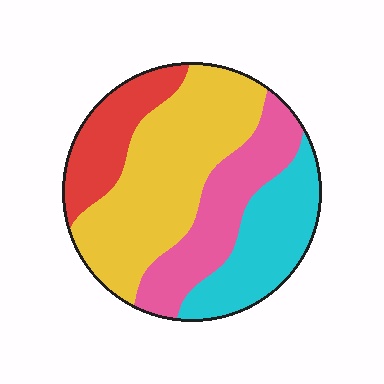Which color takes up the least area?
Red, at roughly 15%.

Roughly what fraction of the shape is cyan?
Cyan takes up between a sixth and a third of the shape.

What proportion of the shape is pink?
Pink covers around 20% of the shape.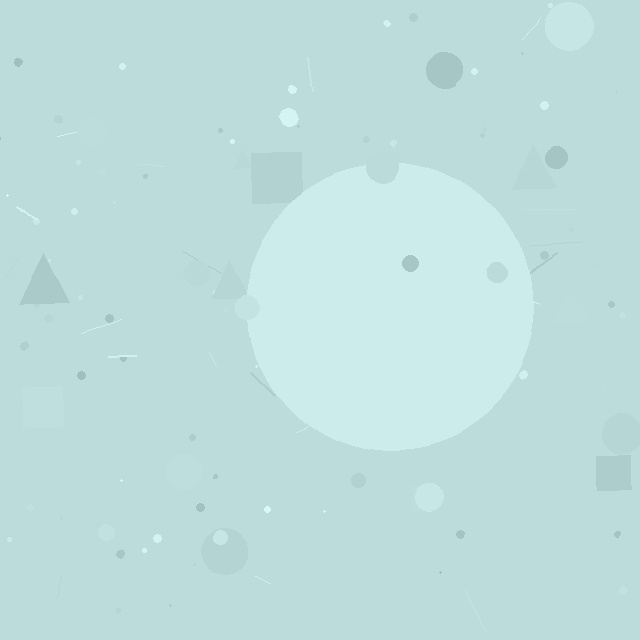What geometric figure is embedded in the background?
A circle is embedded in the background.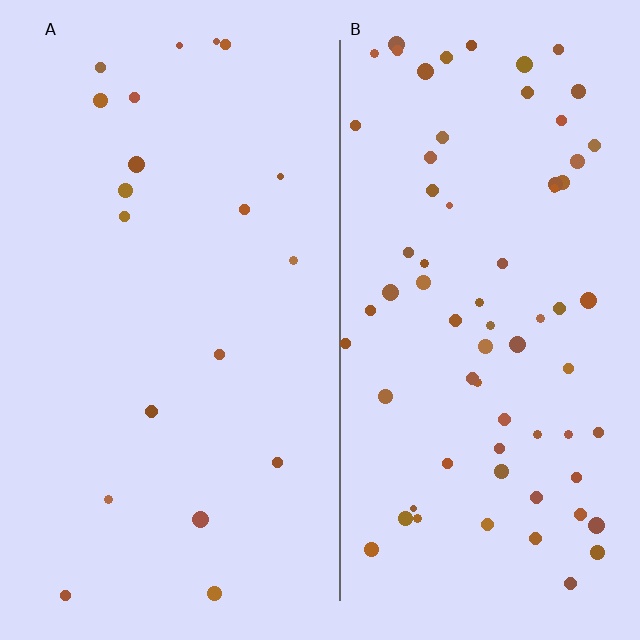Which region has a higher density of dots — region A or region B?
B (the right).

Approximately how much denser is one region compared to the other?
Approximately 3.6× — region B over region A.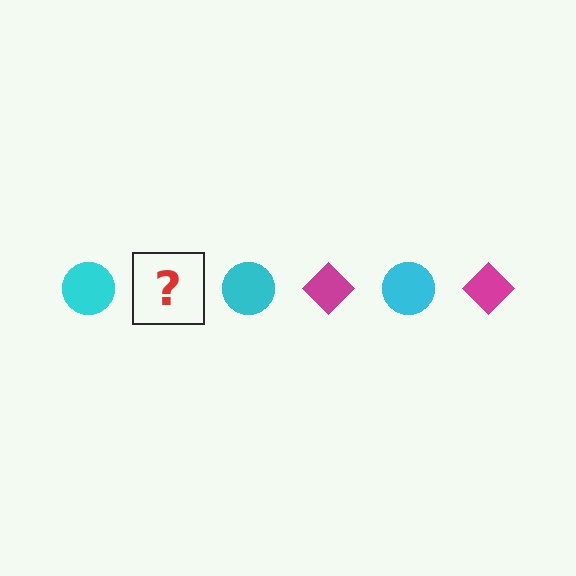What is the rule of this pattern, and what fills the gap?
The rule is that the pattern alternates between cyan circle and magenta diamond. The gap should be filled with a magenta diamond.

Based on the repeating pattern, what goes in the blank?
The blank should be a magenta diamond.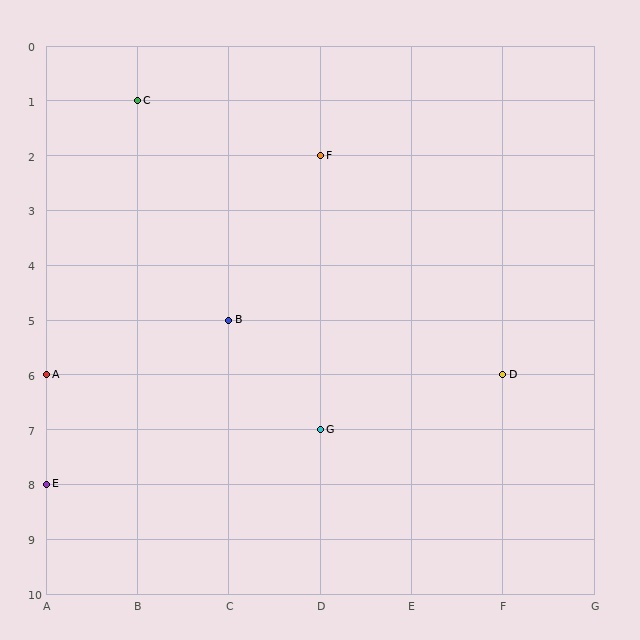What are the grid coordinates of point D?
Point D is at grid coordinates (F, 6).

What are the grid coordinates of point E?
Point E is at grid coordinates (A, 8).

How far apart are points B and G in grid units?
Points B and G are 1 column and 2 rows apart (about 2.2 grid units diagonally).